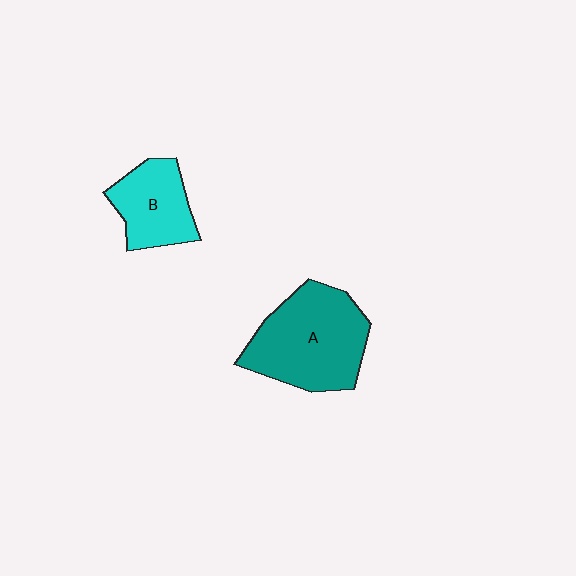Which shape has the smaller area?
Shape B (cyan).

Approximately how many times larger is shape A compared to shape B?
Approximately 1.7 times.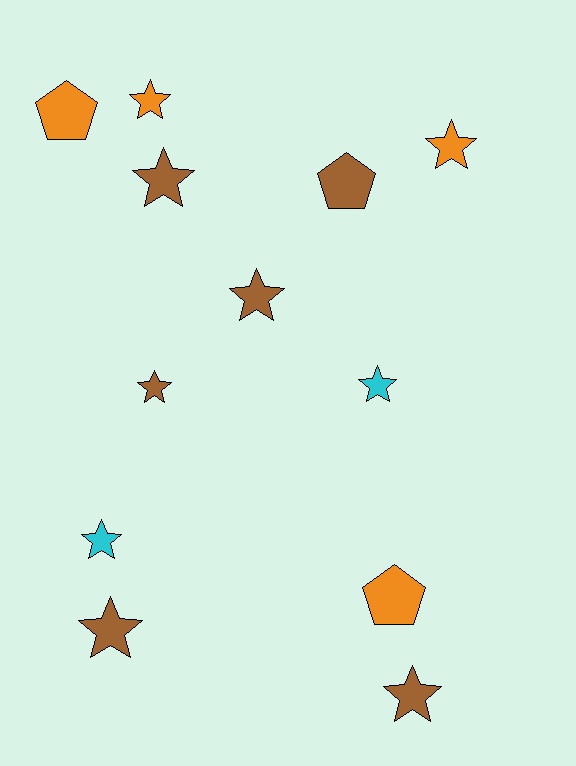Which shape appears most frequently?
Star, with 9 objects.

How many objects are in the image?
There are 12 objects.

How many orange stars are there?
There are 2 orange stars.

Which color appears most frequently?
Brown, with 6 objects.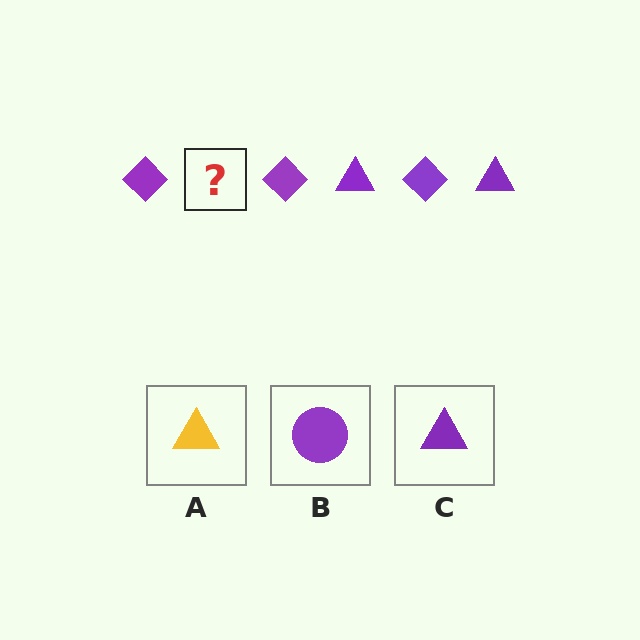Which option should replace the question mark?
Option C.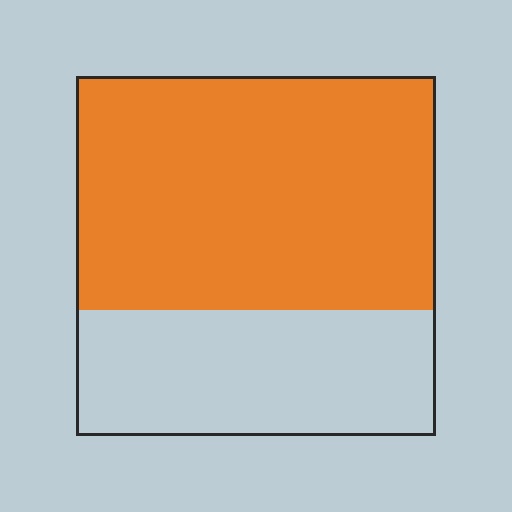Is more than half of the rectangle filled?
Yes.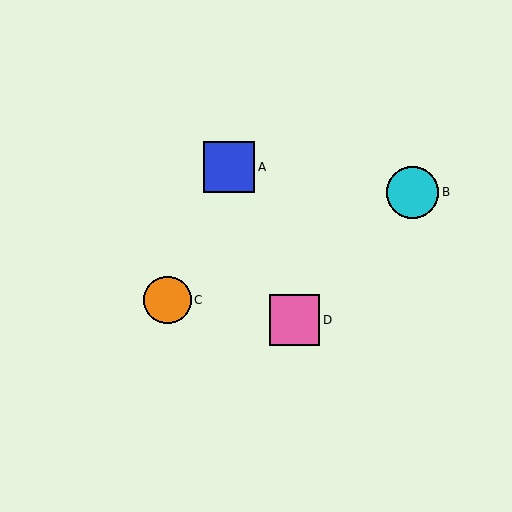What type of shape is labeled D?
Shape D is a pink square.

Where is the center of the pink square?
The center of the pink square is at (294, 320).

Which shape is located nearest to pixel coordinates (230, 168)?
The blue square (labeled A) at (229, 167) is nearest to that location.